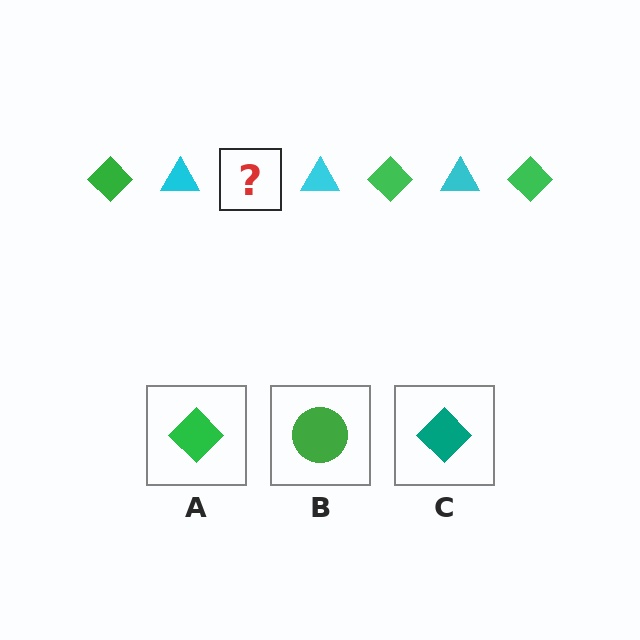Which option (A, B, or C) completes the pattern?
A.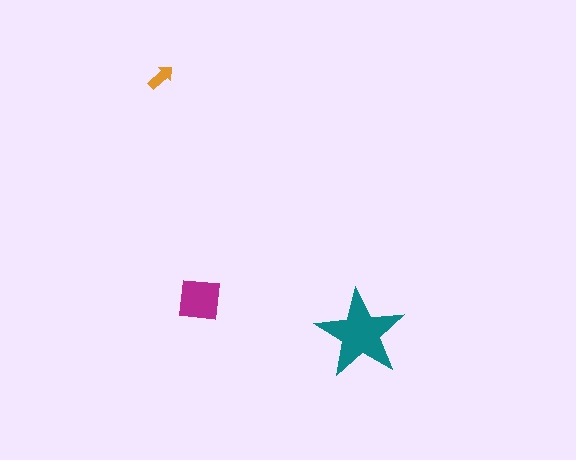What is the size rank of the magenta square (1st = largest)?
2nd.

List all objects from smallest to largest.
The orange arrow, the magenta square, the teal star.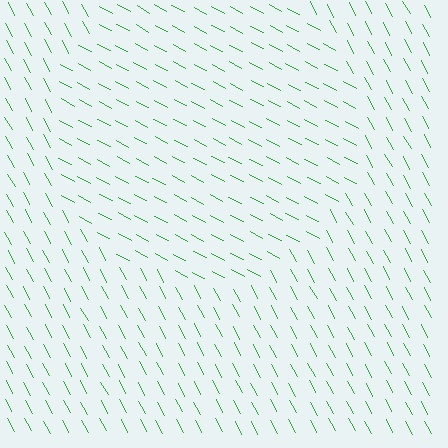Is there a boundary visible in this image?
Yes, there is a texture boundary formed by a change in line orientation.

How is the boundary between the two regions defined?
The boundary is defined purely by a change in line orientation (approximately 34 degrees difference). All lines are the same color and thickness.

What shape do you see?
I see a circle.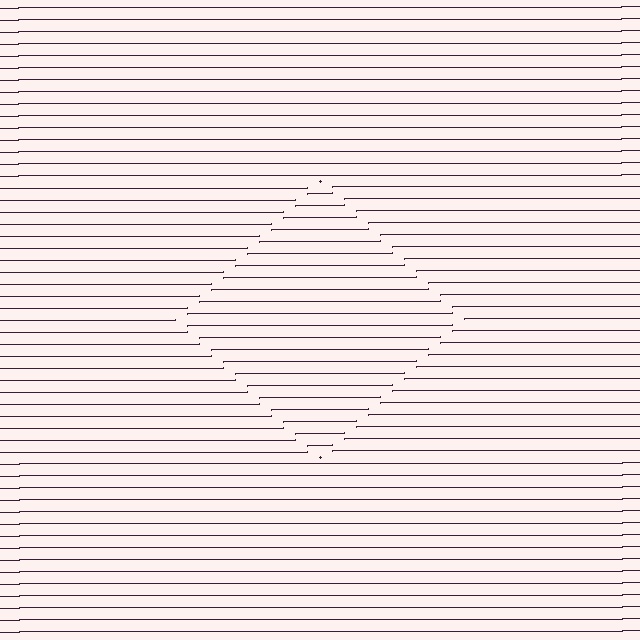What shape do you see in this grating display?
An illusory square. The interior of the shape contains the same grating, shifted by half a period — the contour is defined by the phase discontinuity where line-ends from the inner and outer gratings abut.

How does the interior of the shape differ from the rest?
The interior of the shape contains the same grating, shifted by half a period — the contour is defined by the phase discontinuity where line-ends from the inner and outer gratings abut.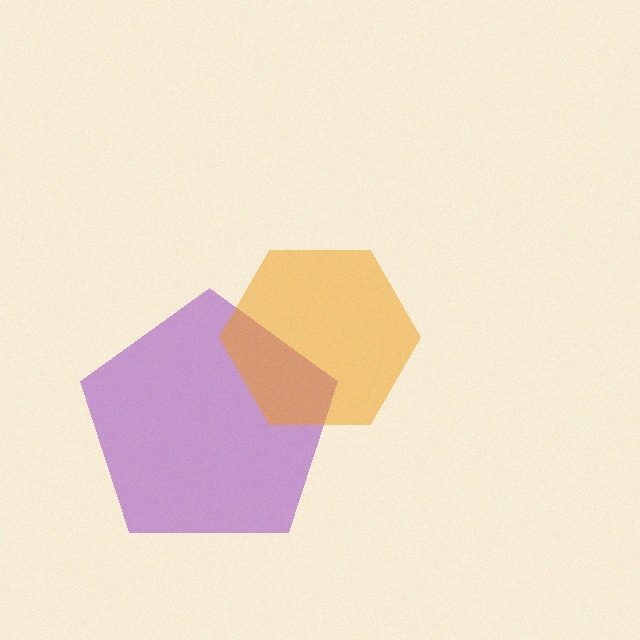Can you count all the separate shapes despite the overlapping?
Yes, there are 2 separate shapes.